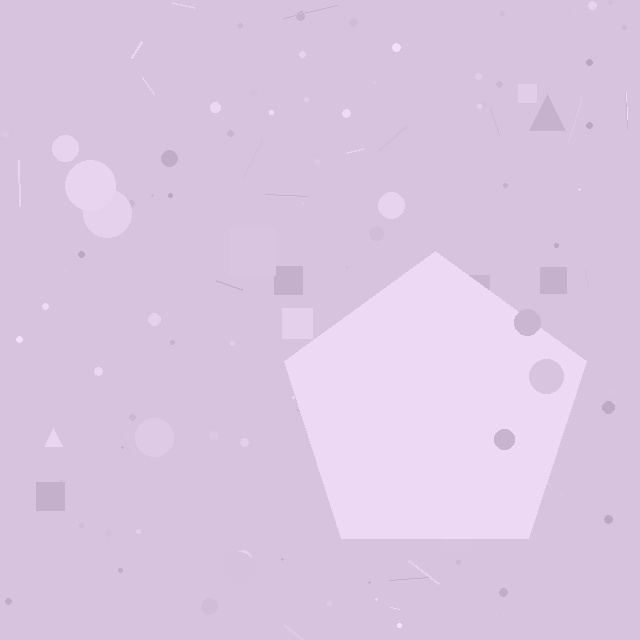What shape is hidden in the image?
A pentagon is hidden in the image.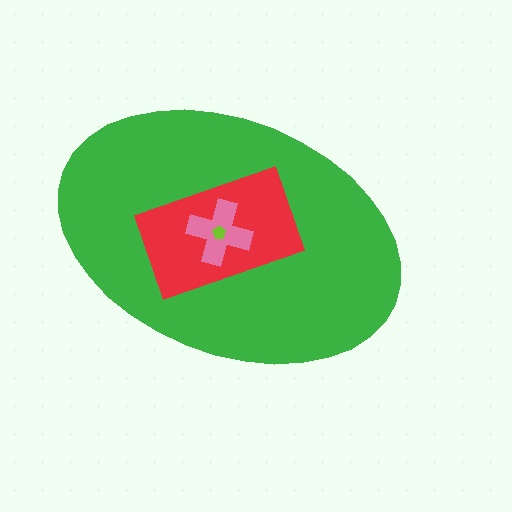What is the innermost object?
The lime pentagon.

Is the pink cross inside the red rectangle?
Yes.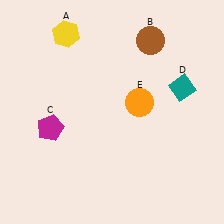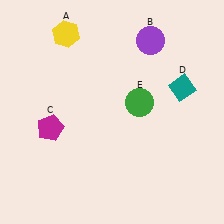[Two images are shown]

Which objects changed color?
B changed from brown to purple. E changed from orange to green.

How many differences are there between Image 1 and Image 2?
There are 2 differences between the two images.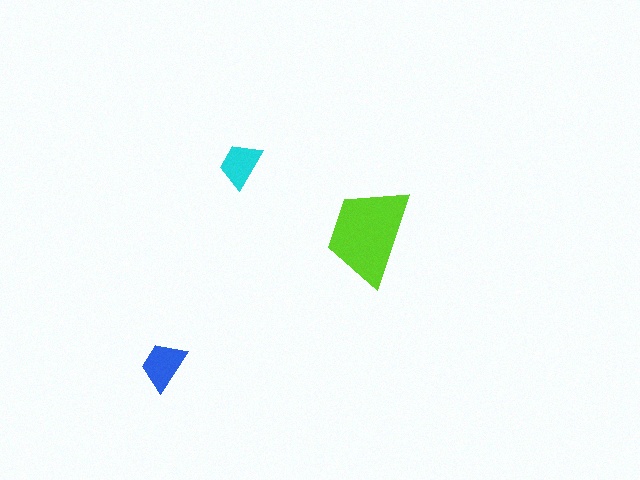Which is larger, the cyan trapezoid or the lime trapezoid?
The lime one.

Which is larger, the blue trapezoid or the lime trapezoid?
The lime one.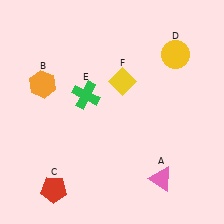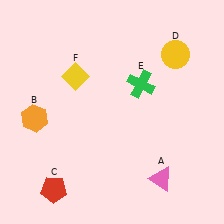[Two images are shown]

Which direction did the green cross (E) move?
The green cross (E) moved right.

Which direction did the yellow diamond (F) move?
The yellow diamond (F) moved left.